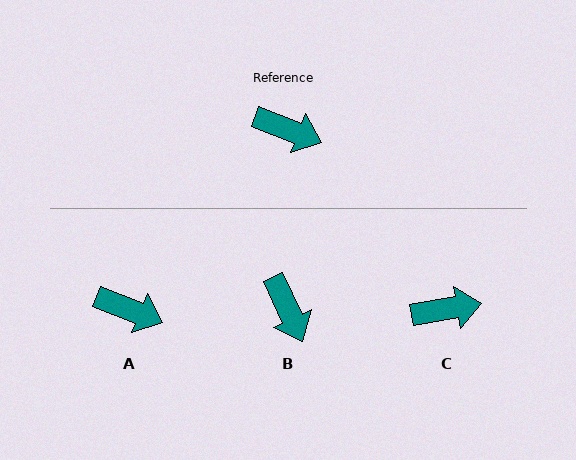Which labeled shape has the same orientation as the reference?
A.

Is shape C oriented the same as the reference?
No, it is off by about 31 degrees.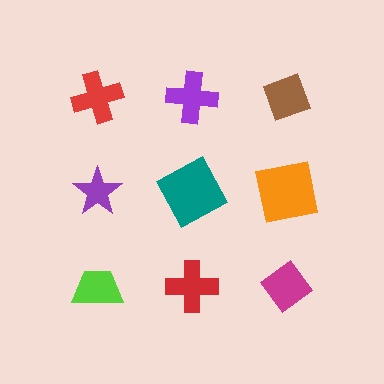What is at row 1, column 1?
A red cross.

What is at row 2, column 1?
A purple star.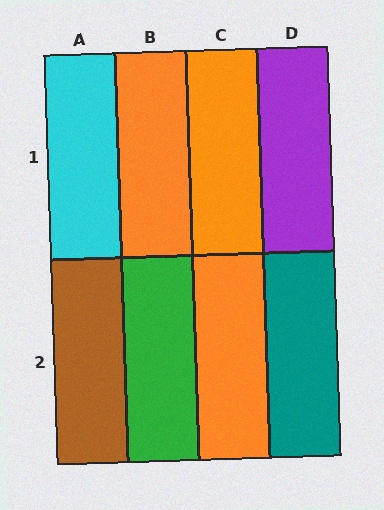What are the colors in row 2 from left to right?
Brown, green, orange, teal.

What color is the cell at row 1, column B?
Orange.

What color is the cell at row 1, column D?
Purple.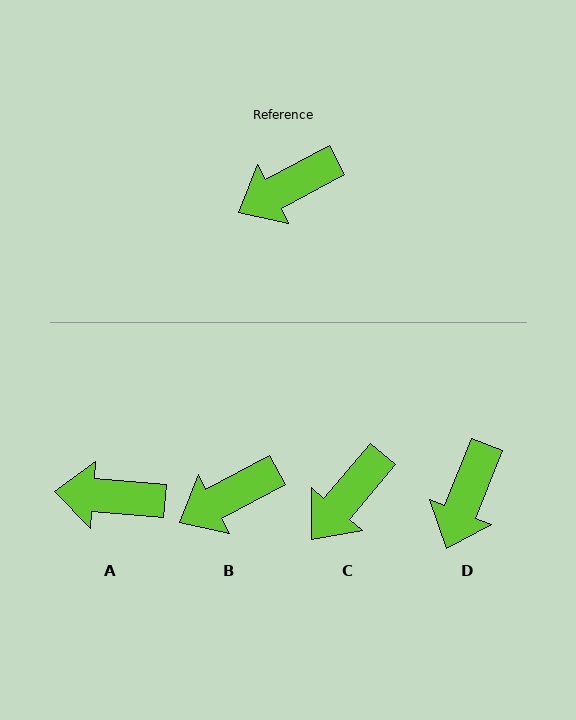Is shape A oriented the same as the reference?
No, it is off by about 33 degrees.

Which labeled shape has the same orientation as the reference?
B.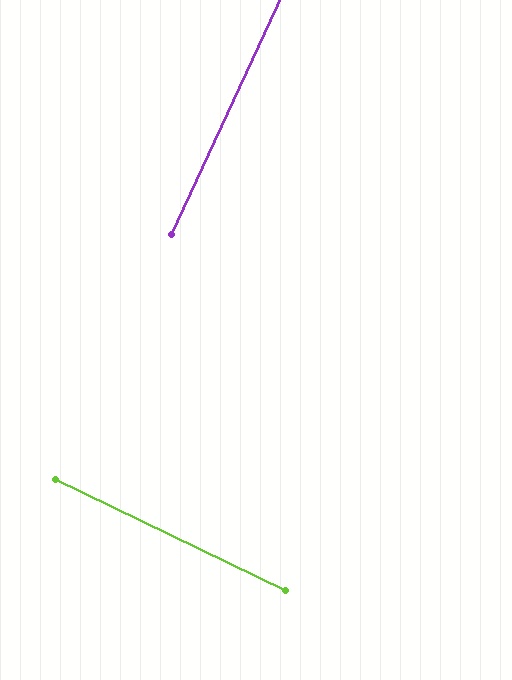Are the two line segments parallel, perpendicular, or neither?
Perpendicular — they meet at approximately 89°.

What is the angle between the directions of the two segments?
Approximately 89 degrees.